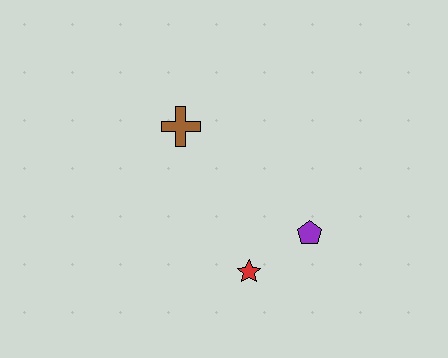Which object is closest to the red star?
The purple pentagon is closest to the red star.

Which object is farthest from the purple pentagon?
The brown cross is farthest from the purple pentagon.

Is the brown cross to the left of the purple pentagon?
Yes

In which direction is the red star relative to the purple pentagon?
The red star is to the left of the purple pentagon.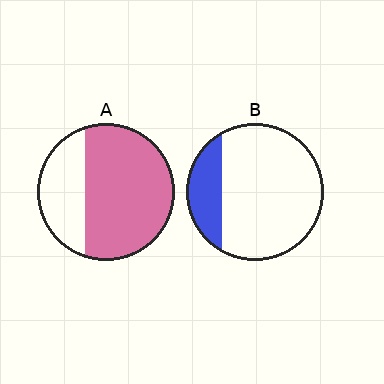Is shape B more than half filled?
No.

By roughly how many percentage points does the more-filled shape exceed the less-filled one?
By roughly 50 percentage points (A over B).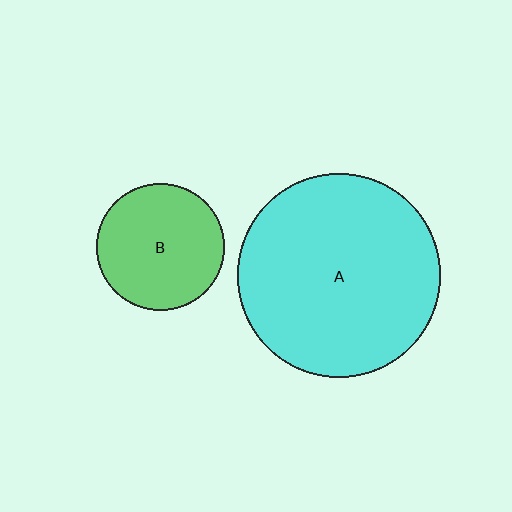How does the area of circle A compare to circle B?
Approximately 2.6 times.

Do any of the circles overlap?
No, none of the circles overlap.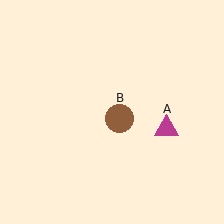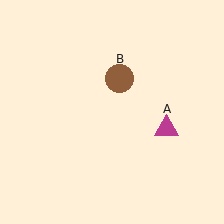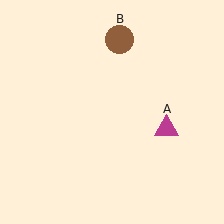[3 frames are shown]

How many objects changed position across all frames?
1 object changed position: brown circle (object B).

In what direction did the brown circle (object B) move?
The brown circle (object B) moved up.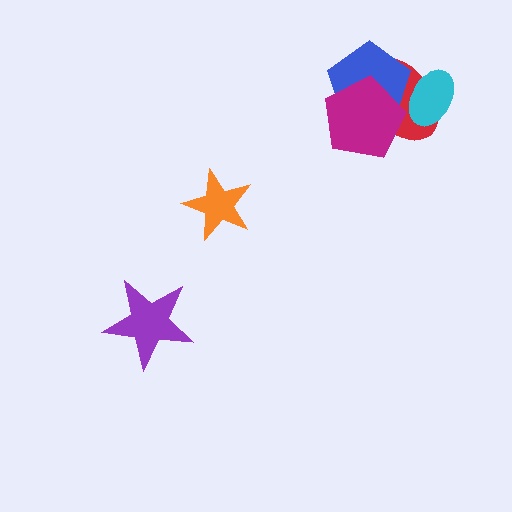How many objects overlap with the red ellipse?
3 objects overlap with the red ellipse.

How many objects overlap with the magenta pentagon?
2 objects overlap with the magenta pentagon.